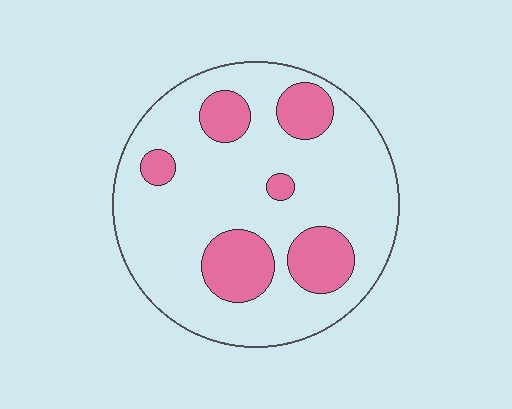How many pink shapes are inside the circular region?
6.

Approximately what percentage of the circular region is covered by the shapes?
Approximately 20%.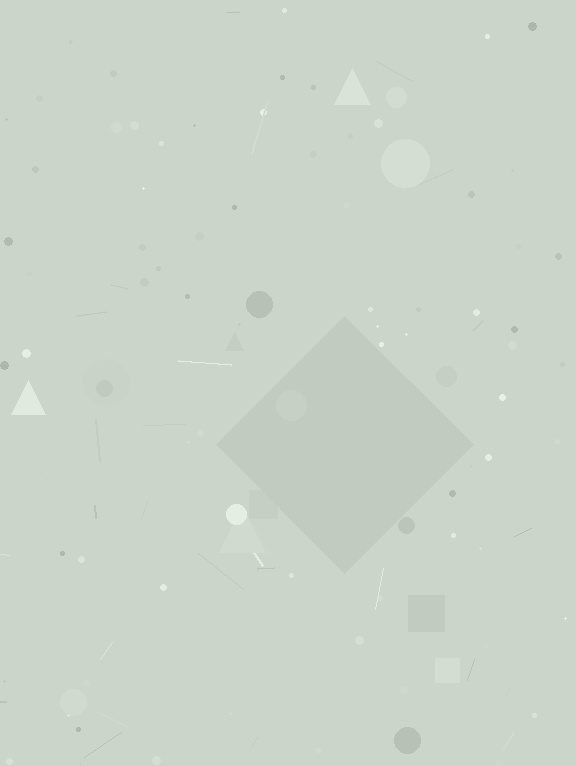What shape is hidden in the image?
A diamond is hidden in the image.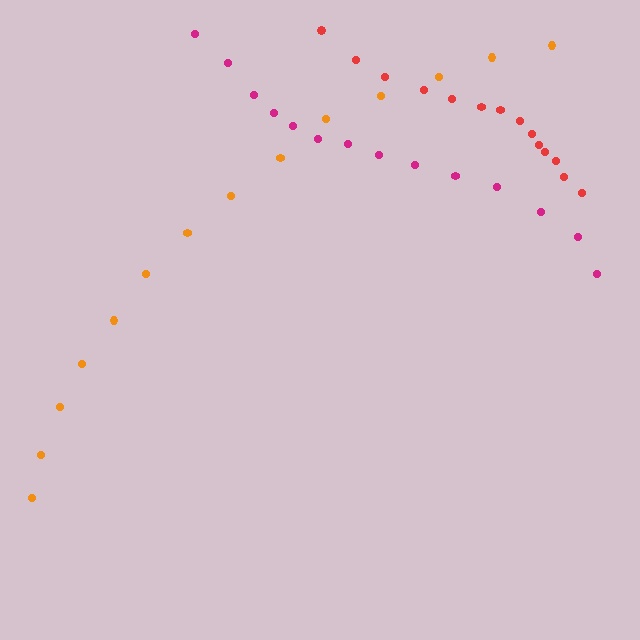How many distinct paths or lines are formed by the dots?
There are 3 distinct paths.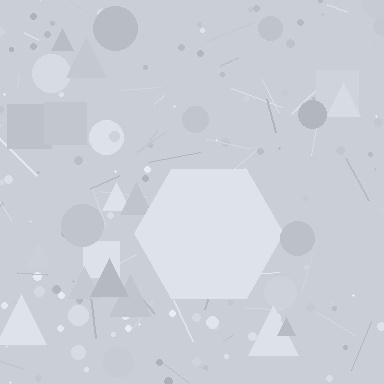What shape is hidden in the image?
A hexagon is hidden in the image.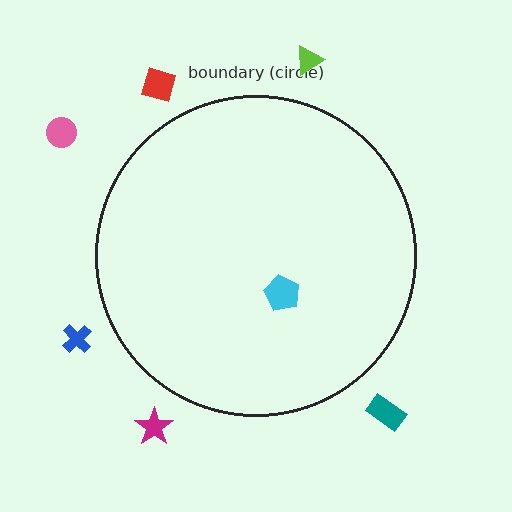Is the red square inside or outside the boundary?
Outside.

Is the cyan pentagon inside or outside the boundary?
Inside.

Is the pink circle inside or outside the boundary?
Outside.